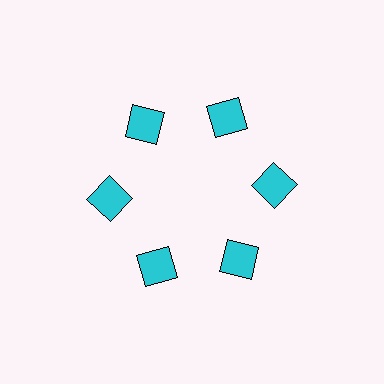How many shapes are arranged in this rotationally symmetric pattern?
There are 6 shapes, arranged in 6 groups of 1.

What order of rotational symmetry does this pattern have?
This pattern has 6-fold rotational symmetry.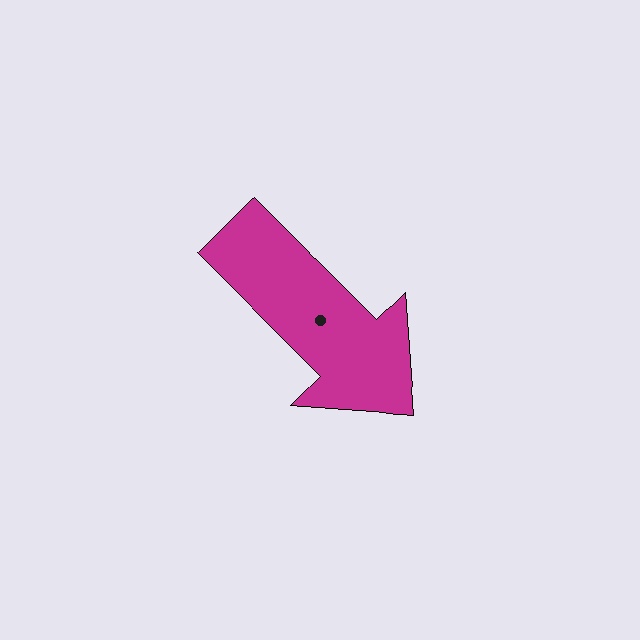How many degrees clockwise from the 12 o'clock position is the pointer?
Approximately 135 degrees.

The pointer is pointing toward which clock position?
Roughly 4 o'clock.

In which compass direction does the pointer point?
Southeast.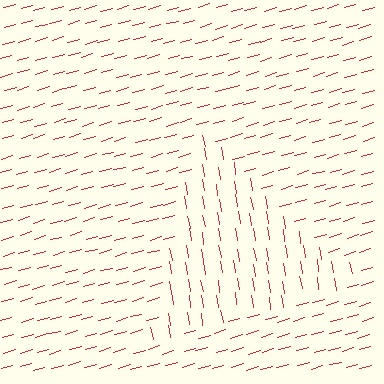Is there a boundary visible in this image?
Yes, there is a texture boundary formed by a change in line orientation.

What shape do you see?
I see a triangle.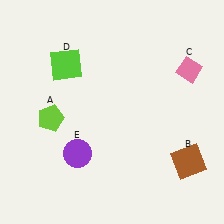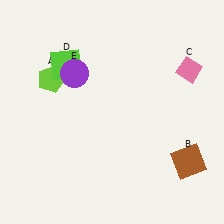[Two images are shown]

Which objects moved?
The objects that moved are: the lime pentagon (A), the purple circle (E).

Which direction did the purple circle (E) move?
The purple circle (E) moved up.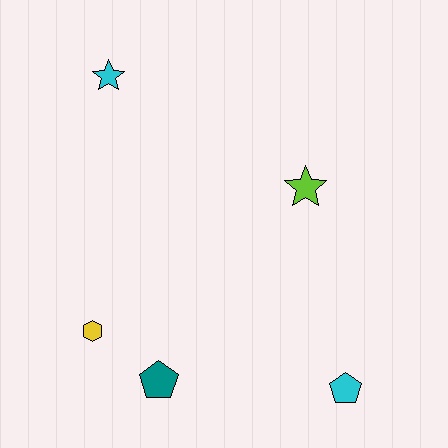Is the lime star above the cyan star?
No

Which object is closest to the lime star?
The cyan pentagon is closest to the lime star.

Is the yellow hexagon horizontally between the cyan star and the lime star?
No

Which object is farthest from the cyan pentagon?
The cyan star is farthest from the cyan pentagon.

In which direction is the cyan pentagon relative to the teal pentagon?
The cyan pentagon is to the right of the teal pentagon.